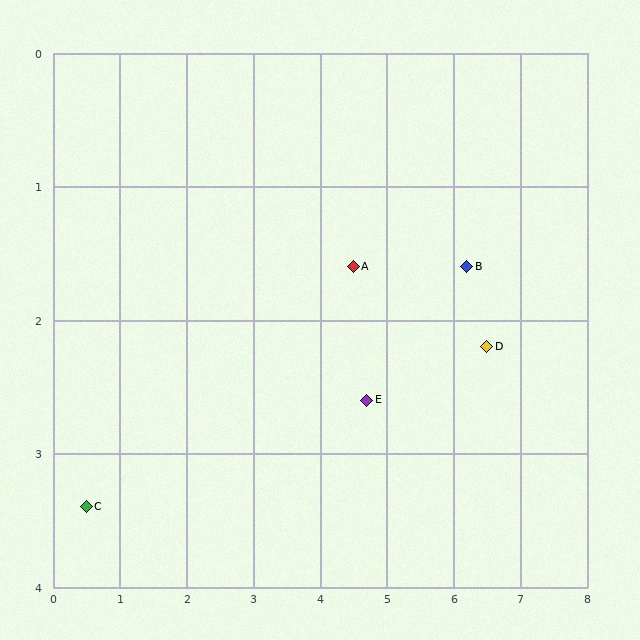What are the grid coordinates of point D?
Point D is at approximately (6.5, 2.2).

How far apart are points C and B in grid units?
Points C and B are about 6.0 grid units apart.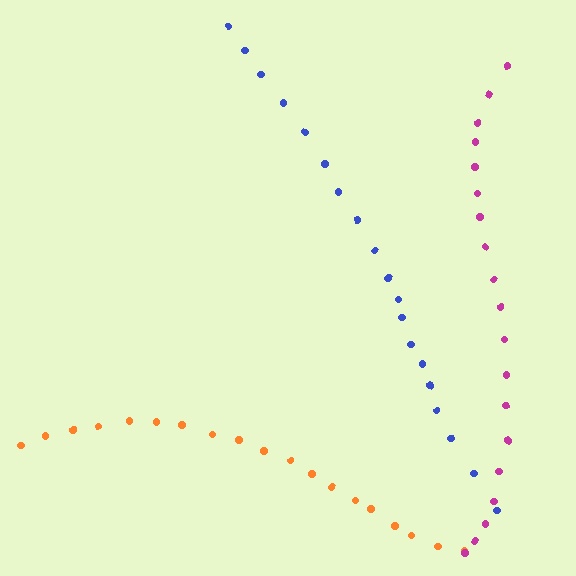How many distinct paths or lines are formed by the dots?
There are 3 distinct paths.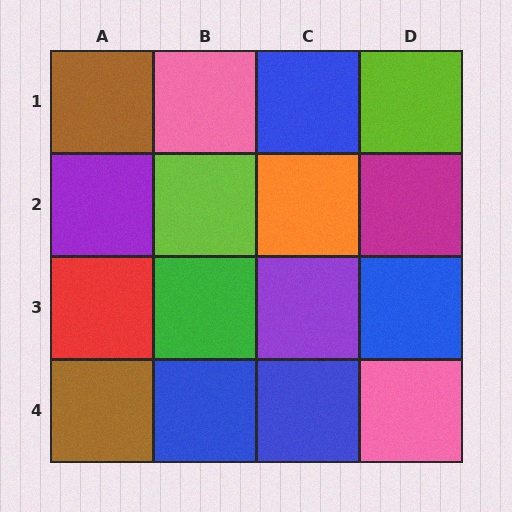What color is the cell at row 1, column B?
Pink.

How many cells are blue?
4 cells are blue.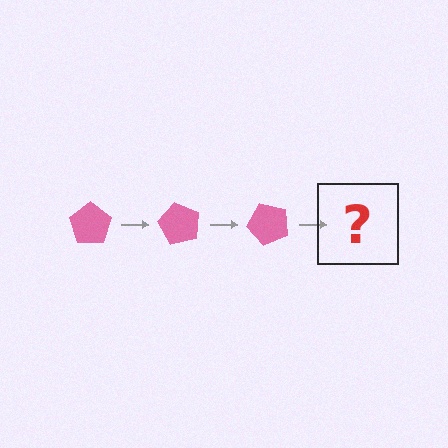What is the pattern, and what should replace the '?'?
The pattern is that the pentagon rotates 60 degrees each step. The '?' should be a pink pentagon rotated 180 degrees.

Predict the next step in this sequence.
The next step is a pink pentagon rotated 180 degrees.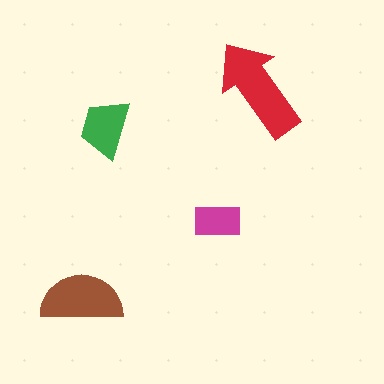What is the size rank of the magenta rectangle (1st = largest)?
4th.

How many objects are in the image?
There are 4 objects in the image.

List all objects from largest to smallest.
The red arrow, the brown semicircle, the green trapezoid, the magenta rectangle.